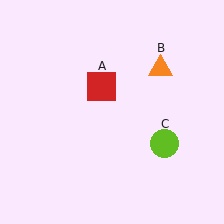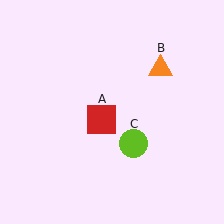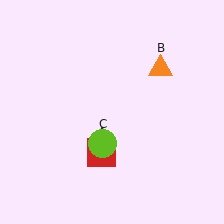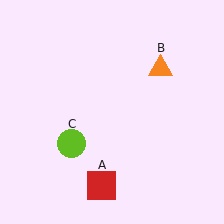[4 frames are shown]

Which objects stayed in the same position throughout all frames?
Orange triangle (object B) remained stationary.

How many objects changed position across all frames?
2 objects changed position: red square (object A), lime circle (object C).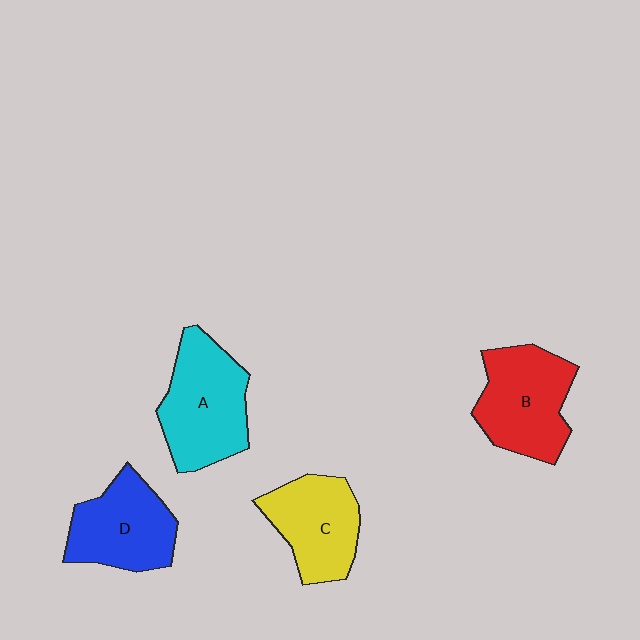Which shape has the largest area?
Shape A (cyan).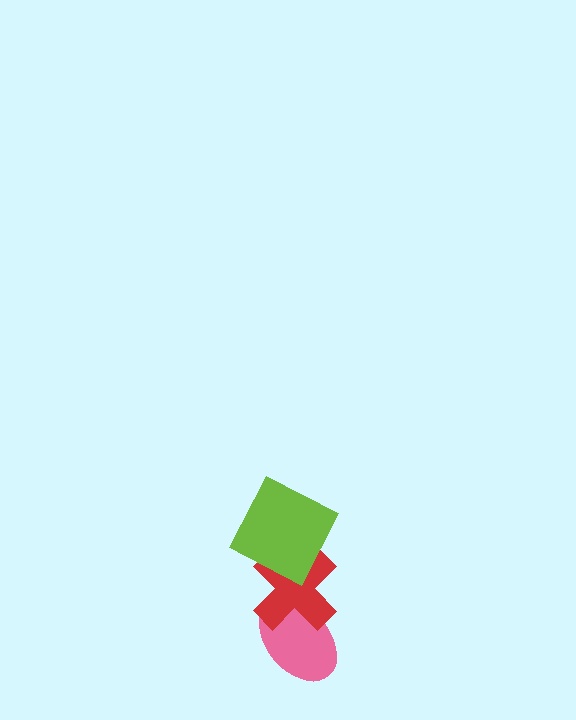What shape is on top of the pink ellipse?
The red cross is on top of the pink ellipse.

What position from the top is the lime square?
The lime square is 1st from the top.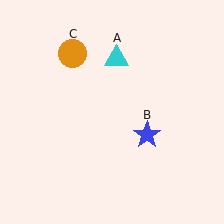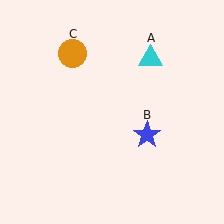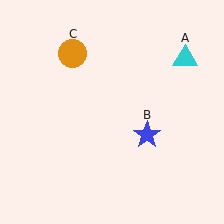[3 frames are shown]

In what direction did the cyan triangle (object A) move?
The cyan triangle (object A) moved right.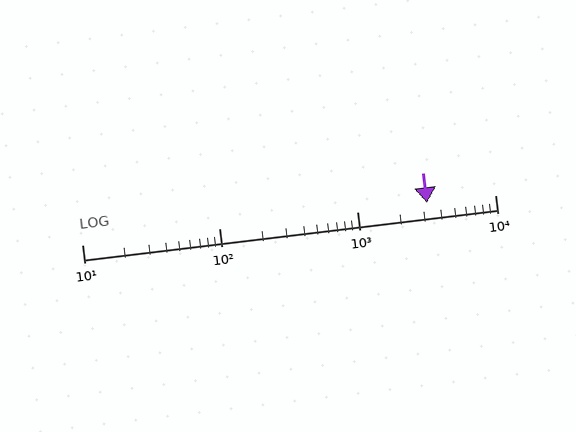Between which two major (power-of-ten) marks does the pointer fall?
The pointer is between 1000 and 10000.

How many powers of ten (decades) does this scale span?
The scale spans 3 decades, from 10 to 10000.